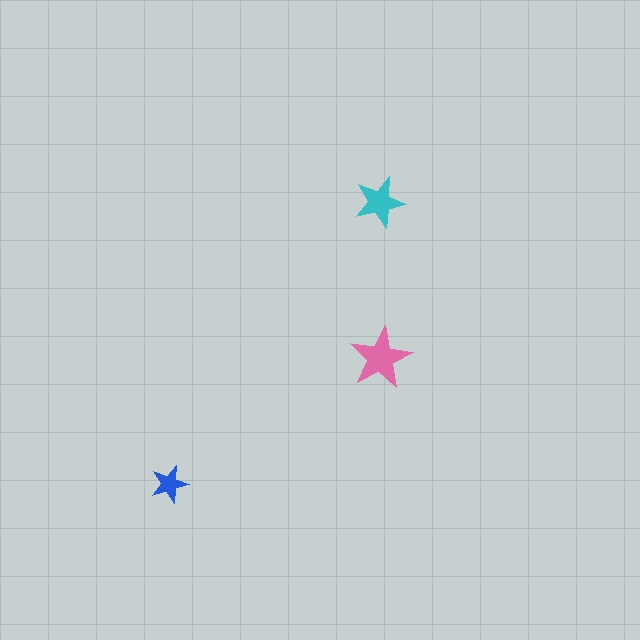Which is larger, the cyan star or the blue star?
The cyan one.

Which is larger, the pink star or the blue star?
The pink one.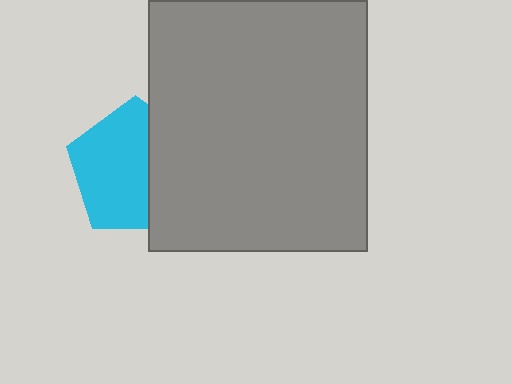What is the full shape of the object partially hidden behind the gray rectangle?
The partially hidden object is a cyan pentagon.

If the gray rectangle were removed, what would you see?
You would see the complete cyan pentagon.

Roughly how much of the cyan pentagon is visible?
About half of it is visible (roughly 62%).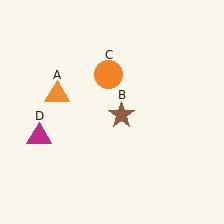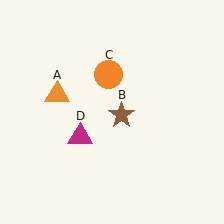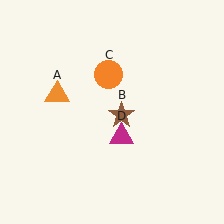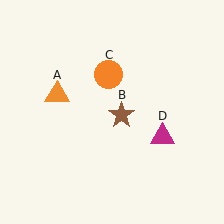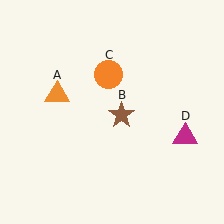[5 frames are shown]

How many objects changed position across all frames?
1 object changed position: magenta triangle (object D).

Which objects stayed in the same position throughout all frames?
Orange triangle (object A) and brown star (object B) and orange circle (object C) remained stationary.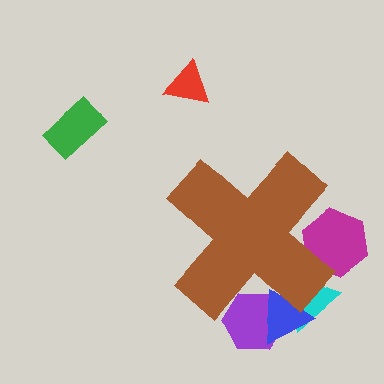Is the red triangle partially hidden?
No, the red triangle is fully visible.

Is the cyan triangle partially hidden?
Yes, the cyan triangle is partially hidden behind the brown cross.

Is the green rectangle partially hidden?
No, the green rectangle is fully visible.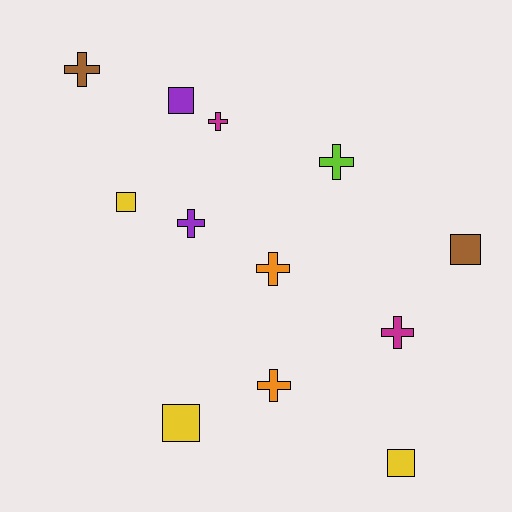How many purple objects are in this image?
There are 2 purple objects.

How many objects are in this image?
There are 12 objects.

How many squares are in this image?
There are 5 squares.